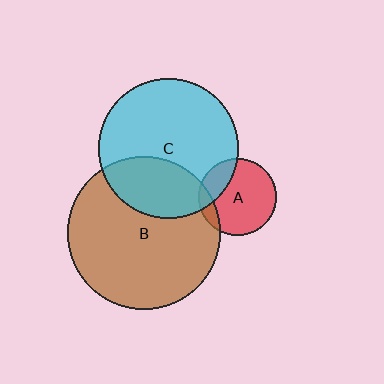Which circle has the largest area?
Circle B (brown).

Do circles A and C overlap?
Yes.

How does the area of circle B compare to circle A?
Approximately 3.9 times.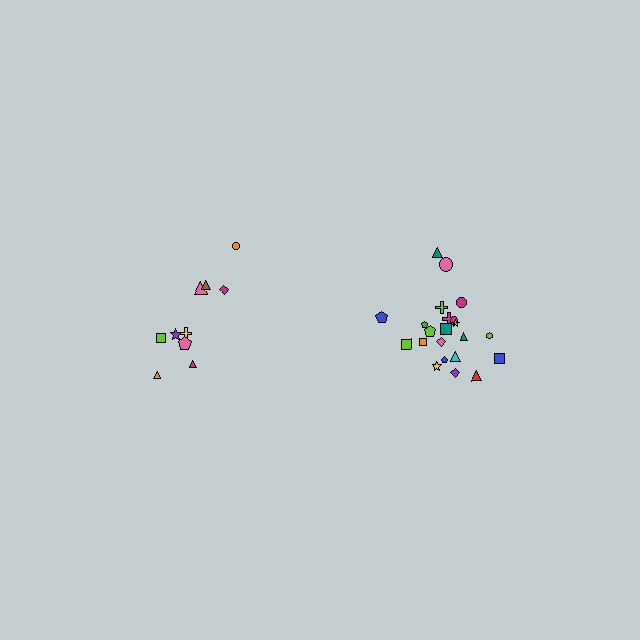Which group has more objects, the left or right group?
The right group.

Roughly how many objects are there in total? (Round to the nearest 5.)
Roughly 30 objects in total.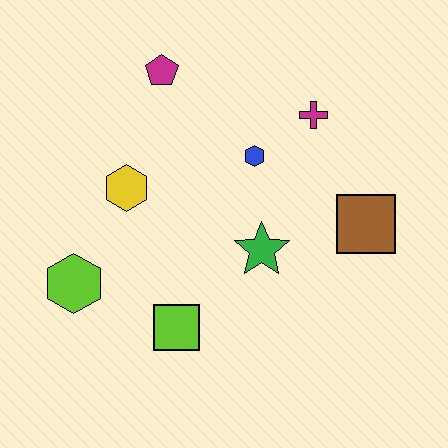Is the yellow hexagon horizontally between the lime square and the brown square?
No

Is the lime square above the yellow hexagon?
No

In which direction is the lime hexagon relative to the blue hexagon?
The lime hexagon is to the left of the blue hexagon.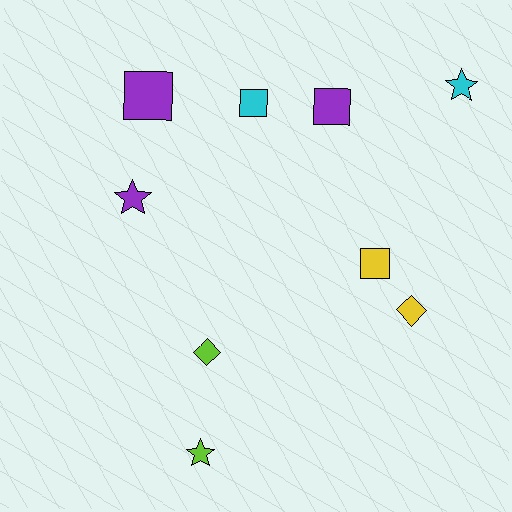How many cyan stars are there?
There is 1 cyan star.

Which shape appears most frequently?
Square, with 4 objects.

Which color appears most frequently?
Purple, with 3 objects.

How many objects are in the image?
There are 9 objects.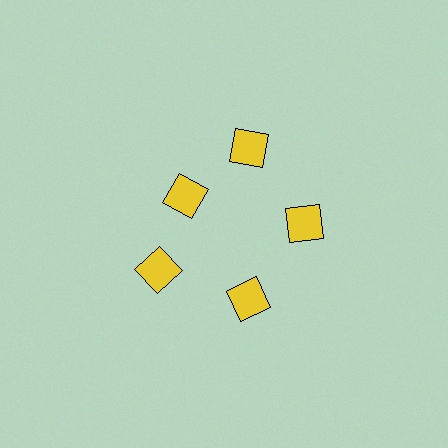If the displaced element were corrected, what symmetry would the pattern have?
It would have 5-fold rotational symmetry — the pattern would map onto itself every 72 degrees.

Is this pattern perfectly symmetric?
No. The 5 yellow diamonds are arranged in a ring, but one element near the 10 o'clock position is pulled inward toward the center, breaking the 5-fold rotational symmetry.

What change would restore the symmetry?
The symmetry would be restored by moving it outward, back onto the ring so that all 5 diamonds sit at equal angles and equal distance from the center.